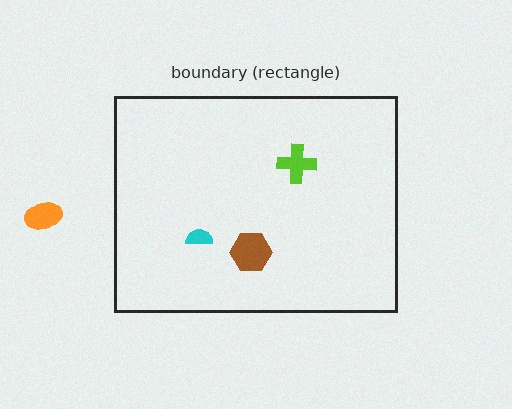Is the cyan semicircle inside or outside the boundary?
Inside.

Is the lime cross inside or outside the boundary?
Inside.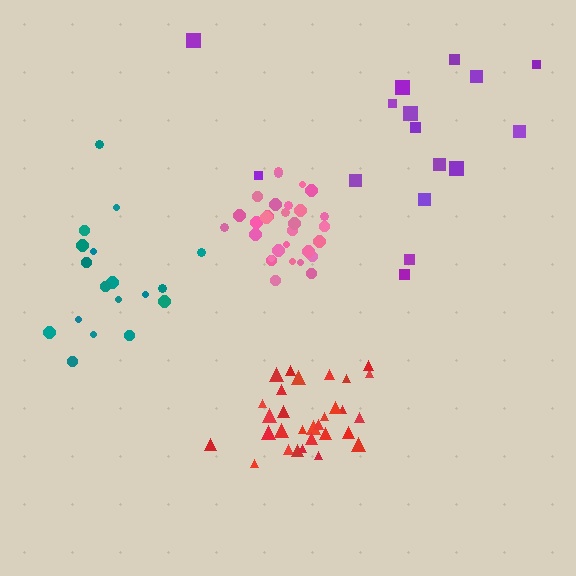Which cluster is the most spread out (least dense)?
Purple.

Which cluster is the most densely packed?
Pink.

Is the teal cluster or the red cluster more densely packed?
Red.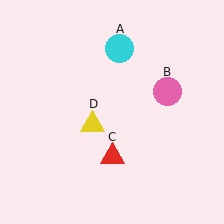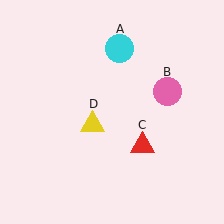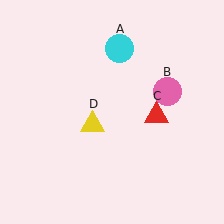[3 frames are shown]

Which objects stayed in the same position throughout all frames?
Cyan circle (object A) and pink circle (object B) and yellow triangle (object D) remained stationary.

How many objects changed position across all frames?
1 object changed position: red triangle (object C).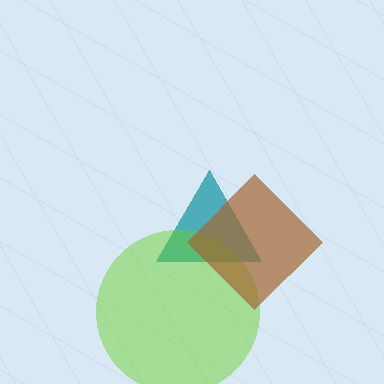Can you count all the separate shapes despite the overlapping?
Yes, there are 3 separate shapes.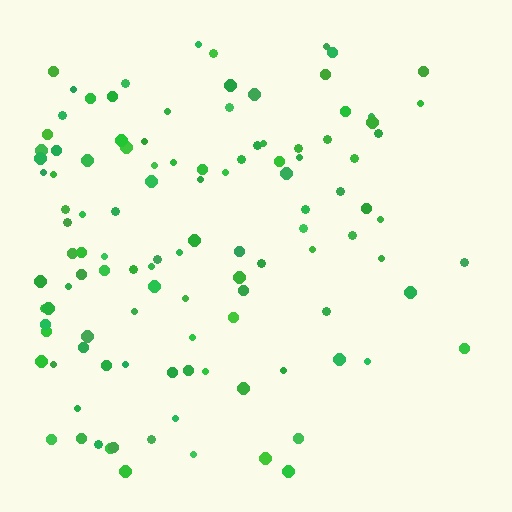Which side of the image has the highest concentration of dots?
The left.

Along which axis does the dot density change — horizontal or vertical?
Horizontal.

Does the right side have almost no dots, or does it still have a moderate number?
Still a moderate number, just noticeably fewer than the left.